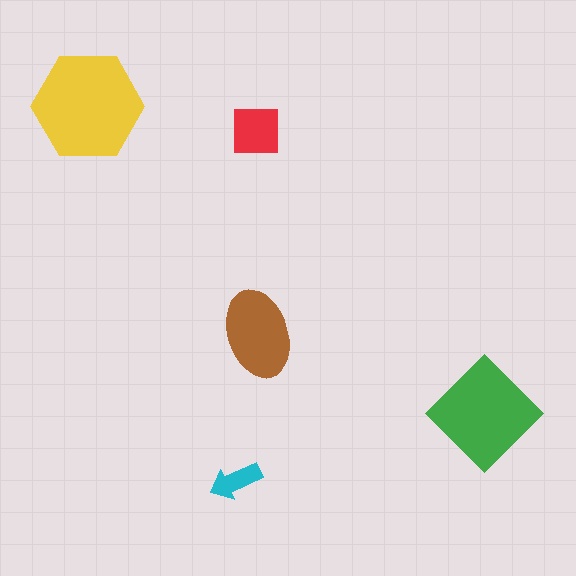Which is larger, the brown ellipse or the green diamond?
The green diamond.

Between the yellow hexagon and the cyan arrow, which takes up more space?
The yellow hexagon.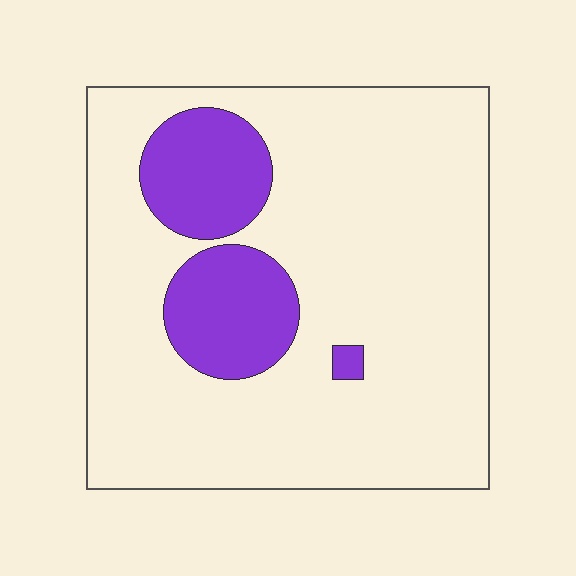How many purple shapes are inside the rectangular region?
3.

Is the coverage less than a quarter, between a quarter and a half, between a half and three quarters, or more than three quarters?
Less than a quarter.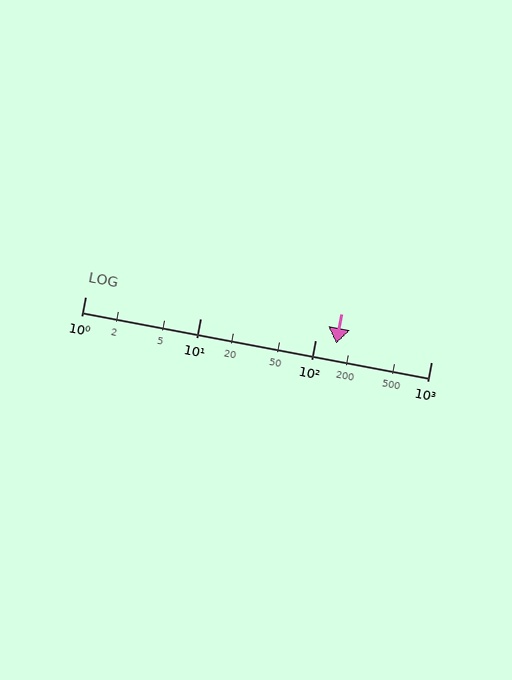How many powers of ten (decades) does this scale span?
The scale spans 3 decades, from 1 to 1000.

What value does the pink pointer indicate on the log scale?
The pointer indicates approximately 150.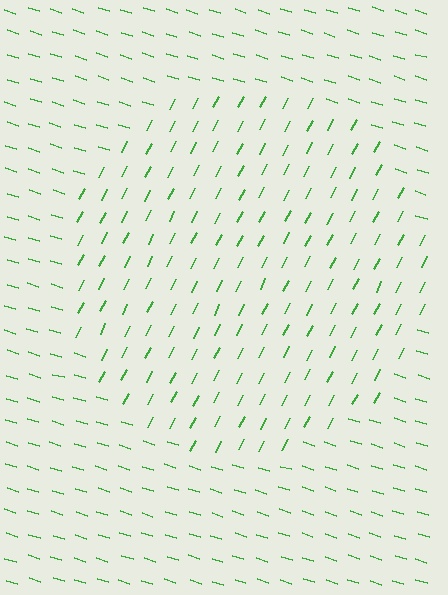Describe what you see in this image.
The image is filled with small green line segments. A circle region in the image has lines oriented differently from the surrounding lines, creating a visible texture boundary.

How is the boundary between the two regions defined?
The boundary is defined purely by a change in line orientation (approximately 80 degrees difference). All lines are the same color and thickness.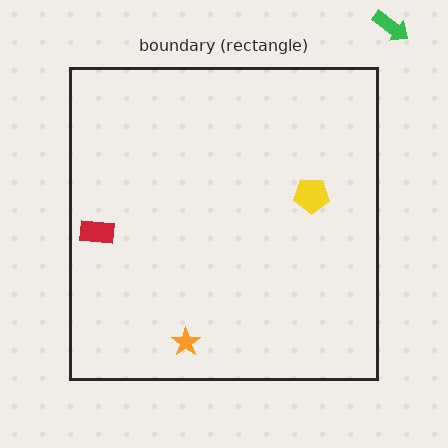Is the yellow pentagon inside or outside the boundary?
Inside.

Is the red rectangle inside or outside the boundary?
Inside.